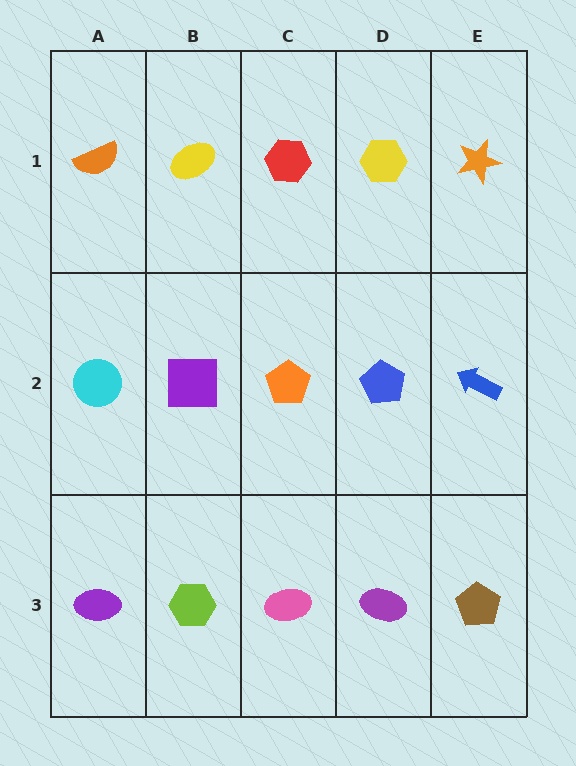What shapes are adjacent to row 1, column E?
A blue arrow (row 2, column E), a yellow hexagon (row 1, column D).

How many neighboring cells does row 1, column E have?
2.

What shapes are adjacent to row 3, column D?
A blue pentagon (row 2, column D), a pink ellipse (row 3, column C), a brown pentagon (row 3, column E).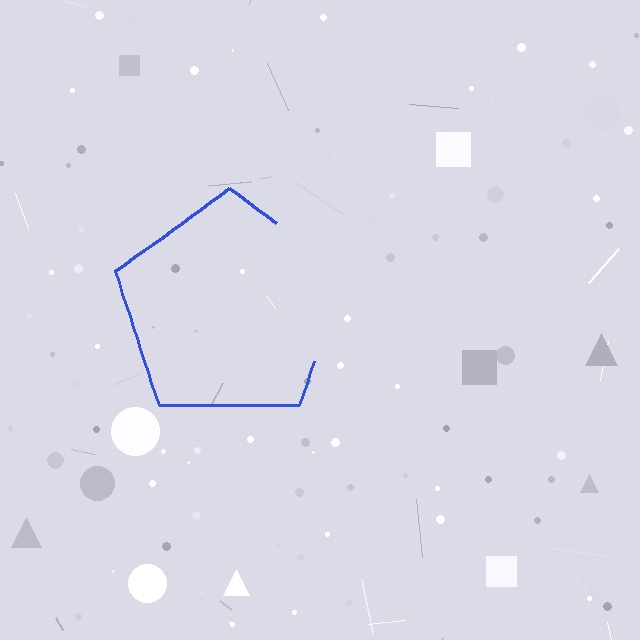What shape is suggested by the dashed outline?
The dashed outline suggests a pentagon.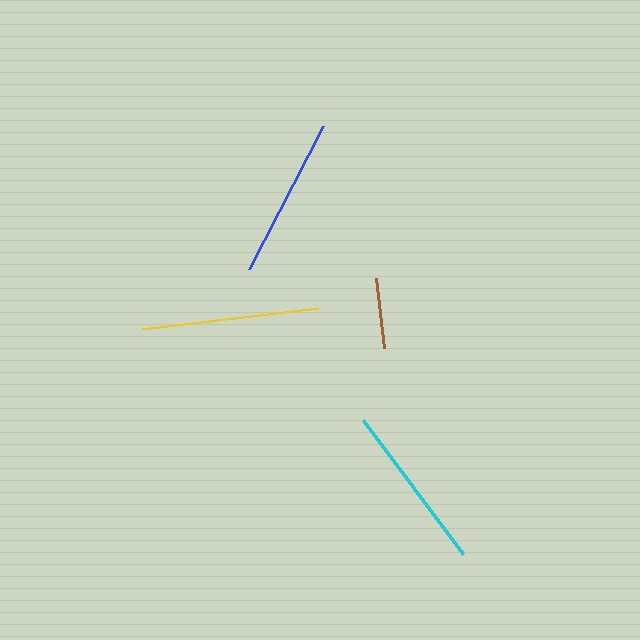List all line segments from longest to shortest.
From longest to shortest: yellow, cyan, blue, brown.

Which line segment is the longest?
The yellow line is the longest at approximately 177 pixels.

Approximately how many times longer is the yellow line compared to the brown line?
The yellow line is approximately 2.5 times the length of the brown line.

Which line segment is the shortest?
The brown line is the shortest at approximately 70 pixels.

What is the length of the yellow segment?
The yellow segment is approximately 177 pixels long.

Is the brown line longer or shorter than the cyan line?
The cyan line is longer than the brown line.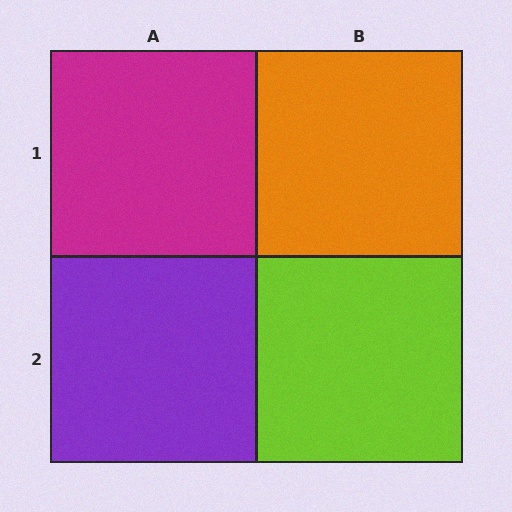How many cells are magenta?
1 cell is magenta.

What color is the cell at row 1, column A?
Magenta.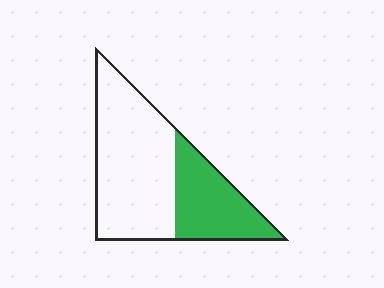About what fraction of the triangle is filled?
About one third (1/3).